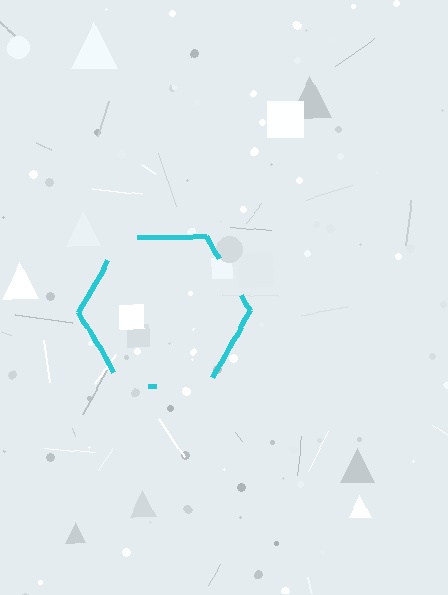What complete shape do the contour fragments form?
The contour fragments form a hexagon.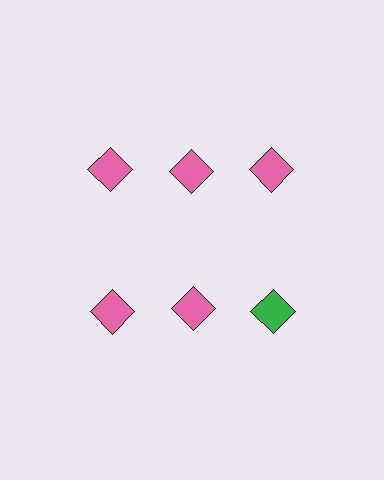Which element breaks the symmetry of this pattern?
The green diamond in the second row, center column breaks the symmetry. All other shapes are pink diamonds.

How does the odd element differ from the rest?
It has a different color: green instead of pink.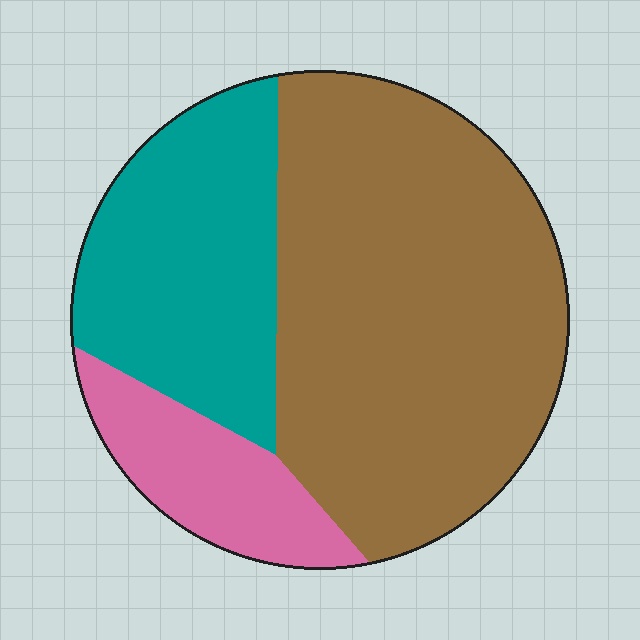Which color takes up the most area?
Brown, at roughly 60%.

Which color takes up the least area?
Pink, at roughly 15%.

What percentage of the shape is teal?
Teal takes up about one quarter (1/4) of the shape.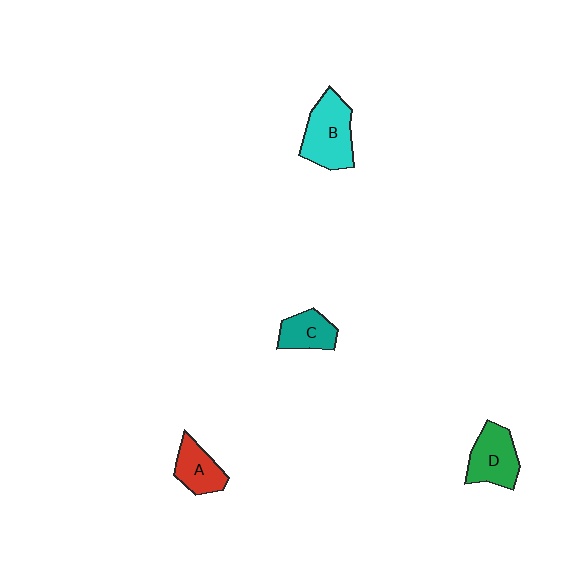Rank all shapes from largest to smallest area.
From largest to smallest: B (cyan), D (green), A (red), C (teal).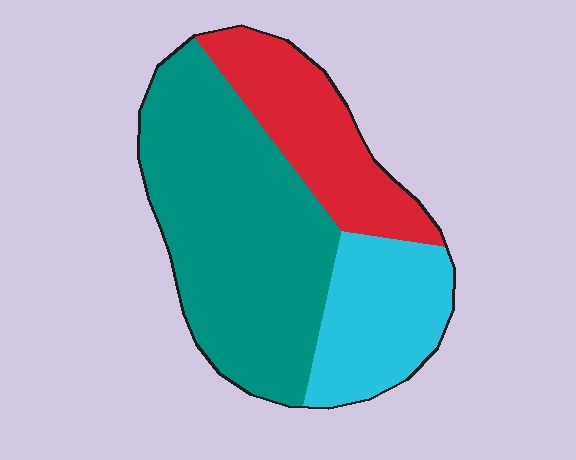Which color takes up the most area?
Teal, at roughly 55%.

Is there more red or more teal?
Teal.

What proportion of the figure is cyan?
Cyan covers roughly 20% of the figure.